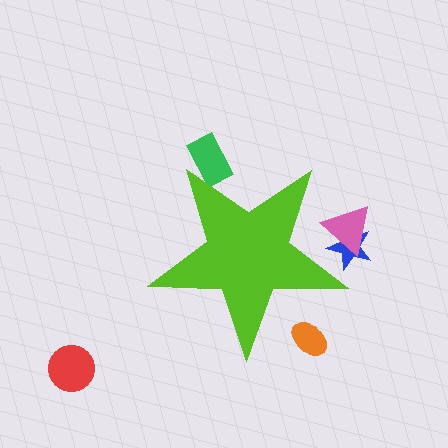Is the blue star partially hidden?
Yes, the blue star is partially hidden behind the lime star.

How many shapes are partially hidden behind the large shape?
4 shapes are partially hidden.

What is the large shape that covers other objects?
A lime star.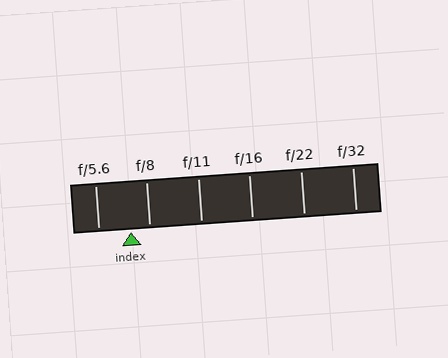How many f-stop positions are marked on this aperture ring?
There are 6 f-stop positions marked.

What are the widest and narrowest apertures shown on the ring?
The widest aperture shown is f/5.6 and the narrowest is f/32.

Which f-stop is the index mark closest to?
The index mark is closest to f/8.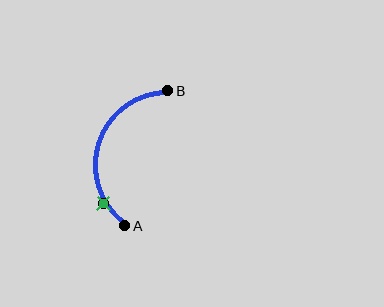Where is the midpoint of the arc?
The arc midpoint is the point on the curve farthest from the straight line joining A and B. It sits to the left of that line.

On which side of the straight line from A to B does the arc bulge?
The arc bulges to the left of the straight line connecting A and B.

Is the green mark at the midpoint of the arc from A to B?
No. The green mark lies on the arc but is closer to endpoint A. The arc midpoint would be at the point on the curve equidistant along the arc from both A and B.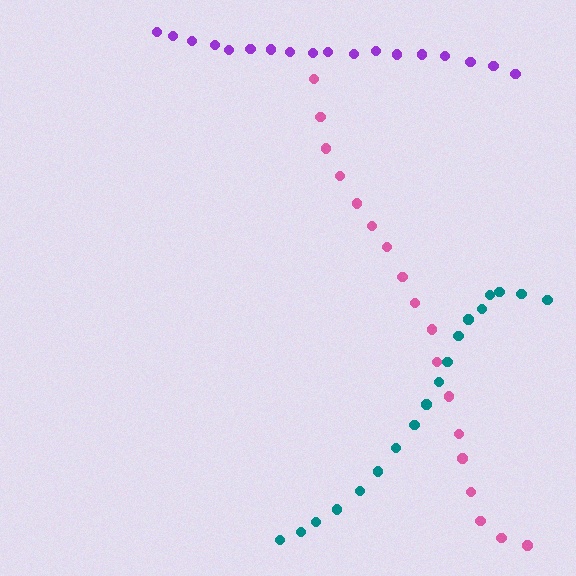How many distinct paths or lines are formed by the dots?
There are 3 distinct paths.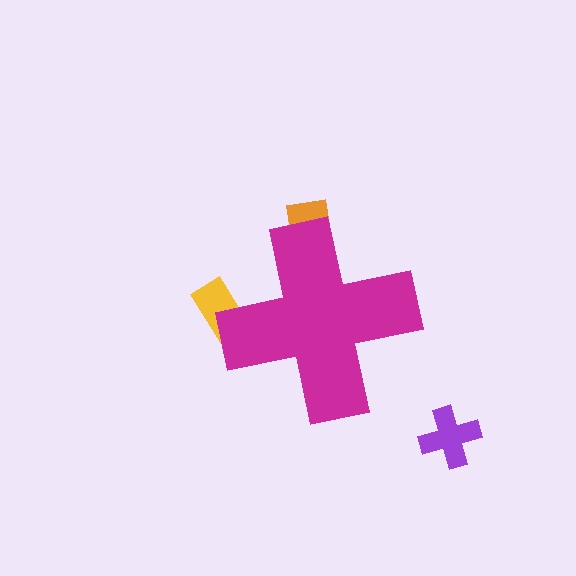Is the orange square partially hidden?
Yes, the orange square is partially hidden behind the magenta cross.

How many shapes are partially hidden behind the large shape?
2 shapes are partially hidden.